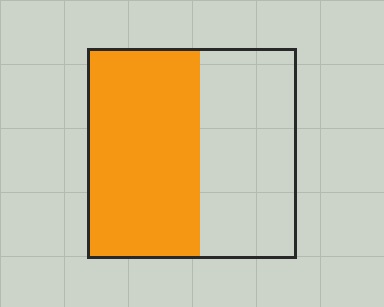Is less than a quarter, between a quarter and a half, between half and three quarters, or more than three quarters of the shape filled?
Between half and three quarters.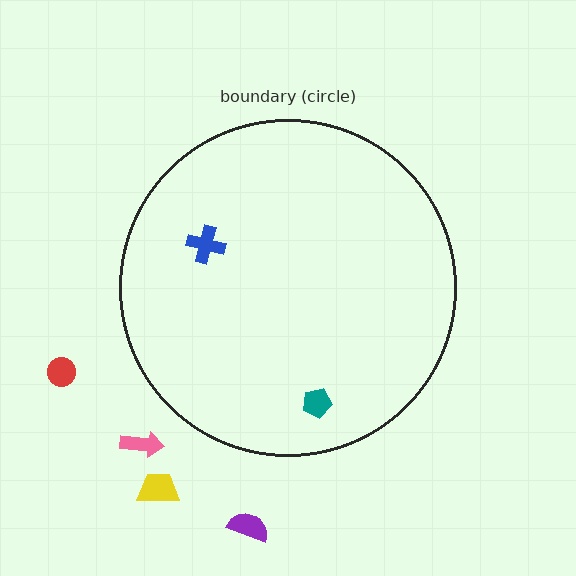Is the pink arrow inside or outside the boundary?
Outside.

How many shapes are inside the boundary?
2 inside, 4 outside.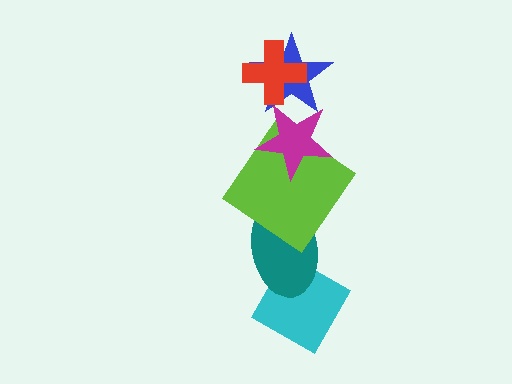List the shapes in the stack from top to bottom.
From top to bottom: the red cross, the blue star, the magenta star, the lime diamond, the teal ellipse, the cyan diamond.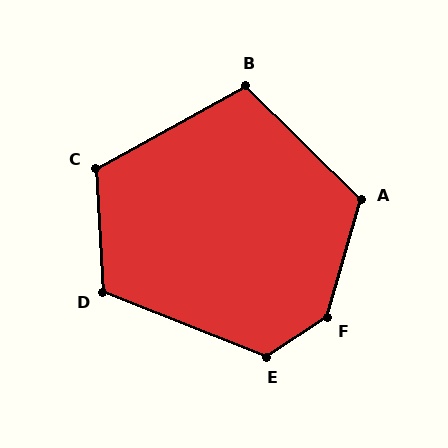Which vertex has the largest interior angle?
F, at approximately 139 degrees.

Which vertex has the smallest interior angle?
B, at approximately 107 degrees.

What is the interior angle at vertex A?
Approximately 119 degrees (obtuse).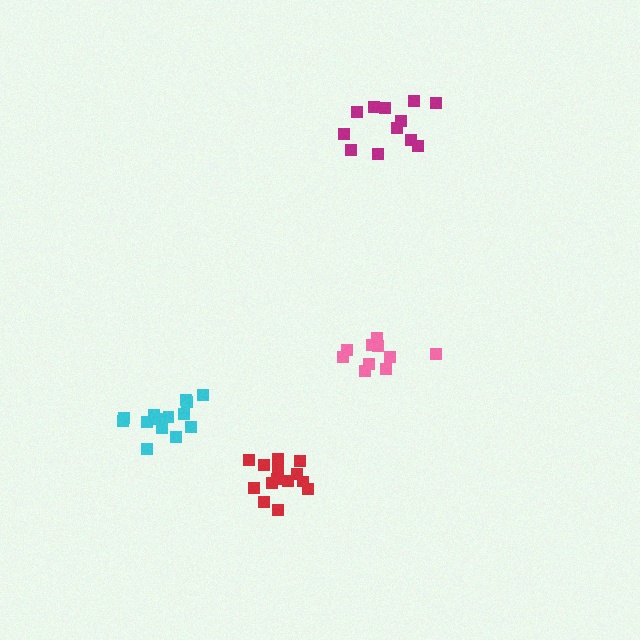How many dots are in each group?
Group 1: 14 dots, Group 2: 10 dots, Group 3: 14 dots, Group 4: 12 dots (50 total).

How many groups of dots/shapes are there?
There are 4 groups.